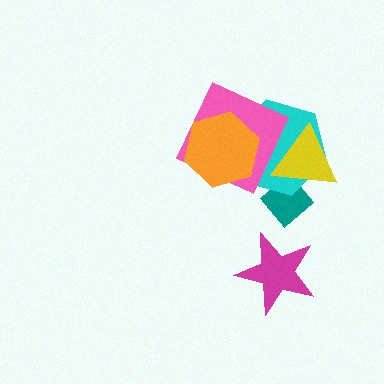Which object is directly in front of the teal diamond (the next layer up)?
The cyan hexagon is directly in front of the teal diamond.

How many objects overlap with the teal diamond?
2 objects overlap with the teal diamond.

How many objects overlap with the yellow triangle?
2 objects overlap with the yellow triangle.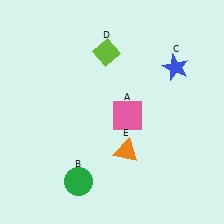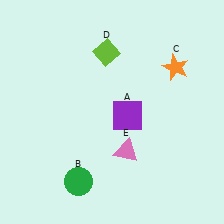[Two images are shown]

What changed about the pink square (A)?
In Image 1, A is pink. In Image 2, it changed to purple.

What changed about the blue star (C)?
In Image 1, C is blue. In Image 2, it changed to orange.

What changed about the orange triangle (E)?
In Image 1, E is orange. In Image 2, it changed to pink.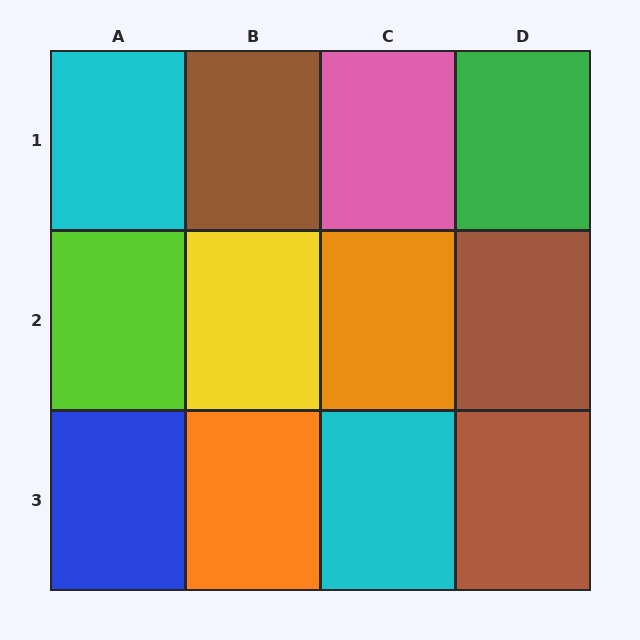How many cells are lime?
1 cell is lime.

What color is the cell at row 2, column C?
Orange.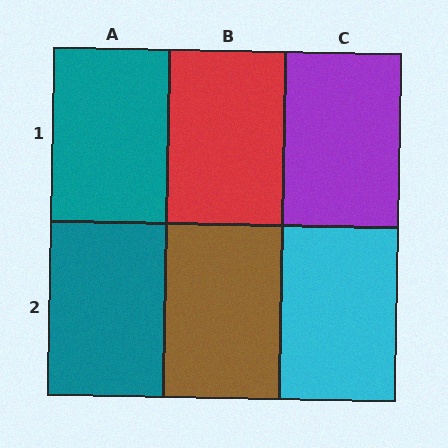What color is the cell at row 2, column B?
Brown.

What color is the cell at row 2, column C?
Cyan.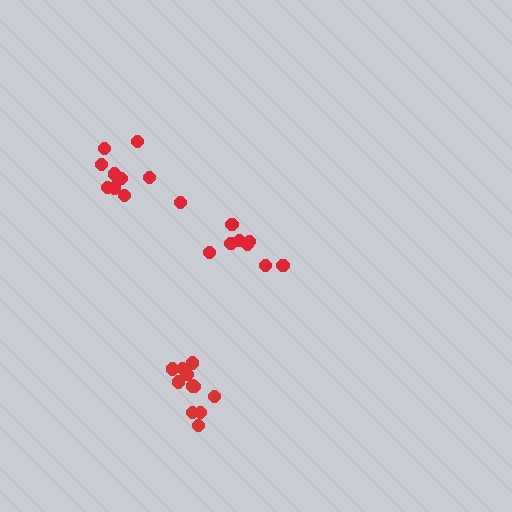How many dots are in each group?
Group 1: 9 dots, Group 2: 9 dots, Group 3: 11 dots (29 total).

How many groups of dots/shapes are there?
There are 3 groups.